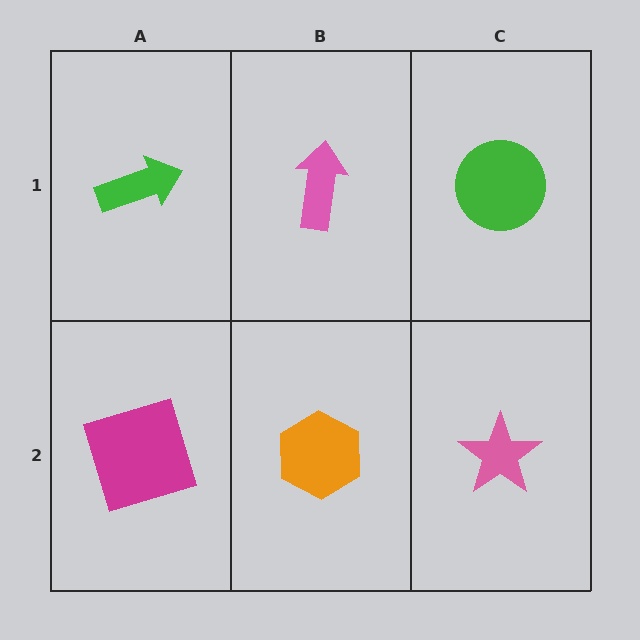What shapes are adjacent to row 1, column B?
An orange hexagon (row 2, column B), a green arrow (row 1, column A), a green circle (row 1, column C).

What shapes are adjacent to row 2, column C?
A green circle (row 1, column C), an orange hexagon (row 2, column B).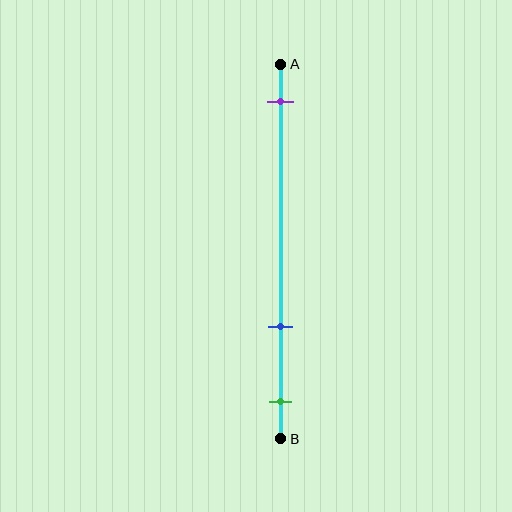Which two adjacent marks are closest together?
The blue and green marks are the closest adjacent pair.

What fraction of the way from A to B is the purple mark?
The purple mark is approximately 10% (0.1) of the way from A to B.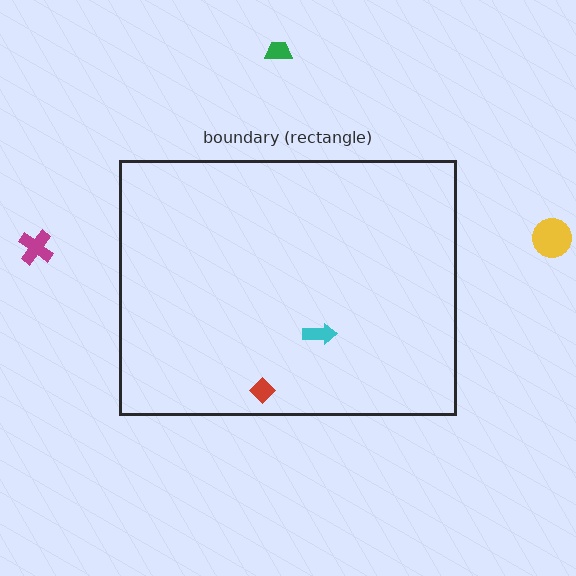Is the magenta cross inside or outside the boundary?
Outside.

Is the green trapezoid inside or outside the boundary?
Outside.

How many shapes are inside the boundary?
2 inside, 3 outside.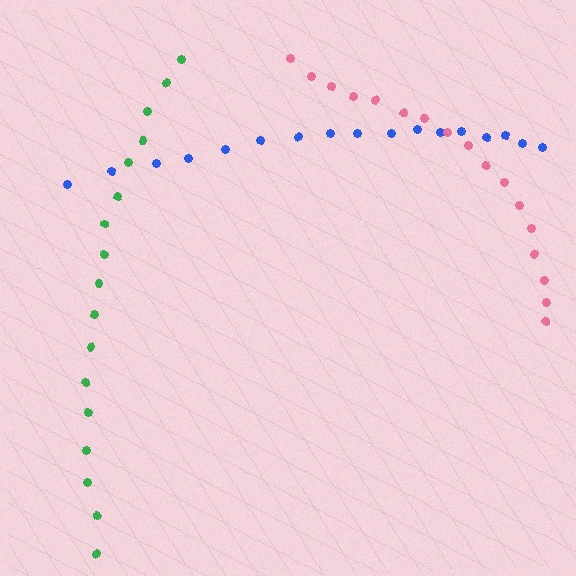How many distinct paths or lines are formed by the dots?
There are 3 distinct paths.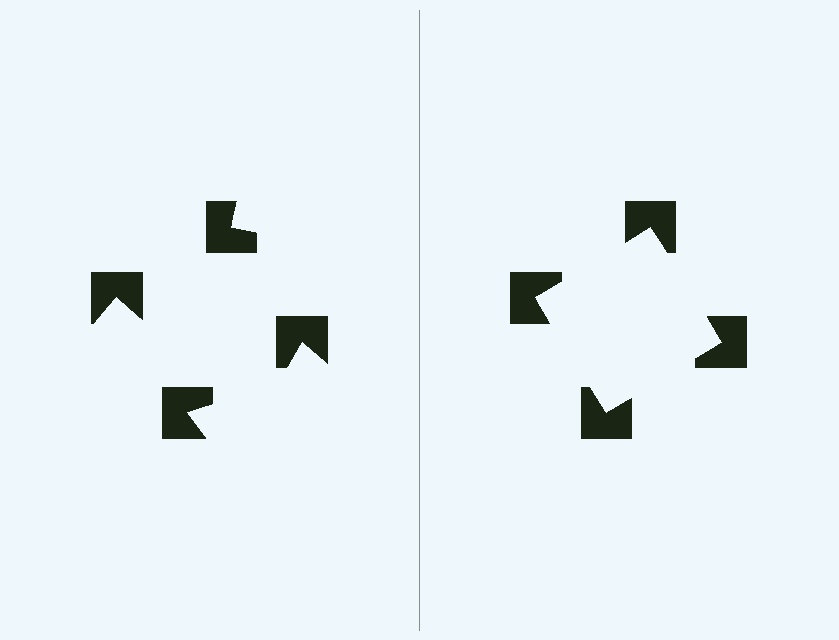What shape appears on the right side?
An illusory square.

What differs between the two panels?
The notched squares are positioned identically on both sides; only the wedge orientations differ. On the right they align to a square; on the left they are misaligned.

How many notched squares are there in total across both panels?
8 — 4 on each side.